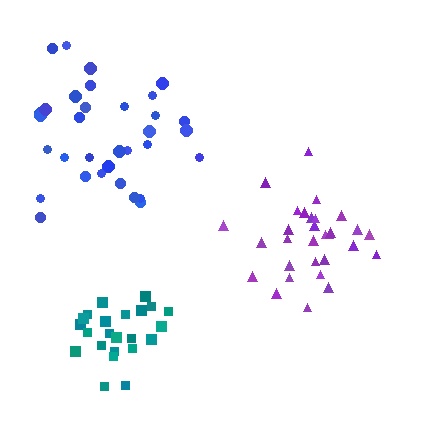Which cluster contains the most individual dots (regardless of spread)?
Blue (33).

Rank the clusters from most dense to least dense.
teal, purple, blue.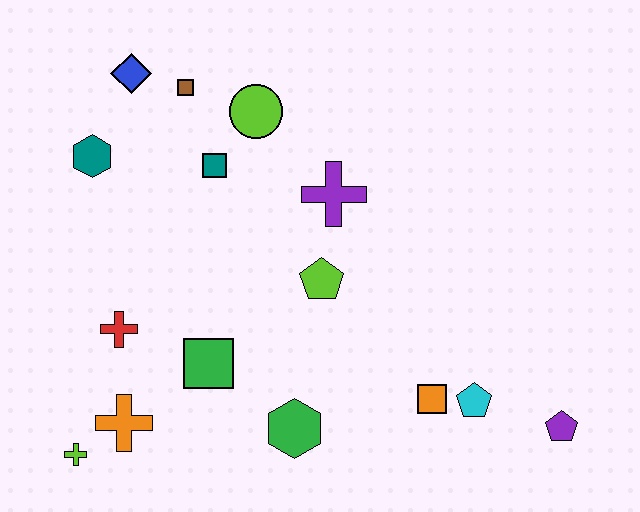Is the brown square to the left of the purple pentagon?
Yes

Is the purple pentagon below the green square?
Yes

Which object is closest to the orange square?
The cyan pentagon is closest to the orange square.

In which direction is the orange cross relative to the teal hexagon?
The orange cross is below the teal hexagon.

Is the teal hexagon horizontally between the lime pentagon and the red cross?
No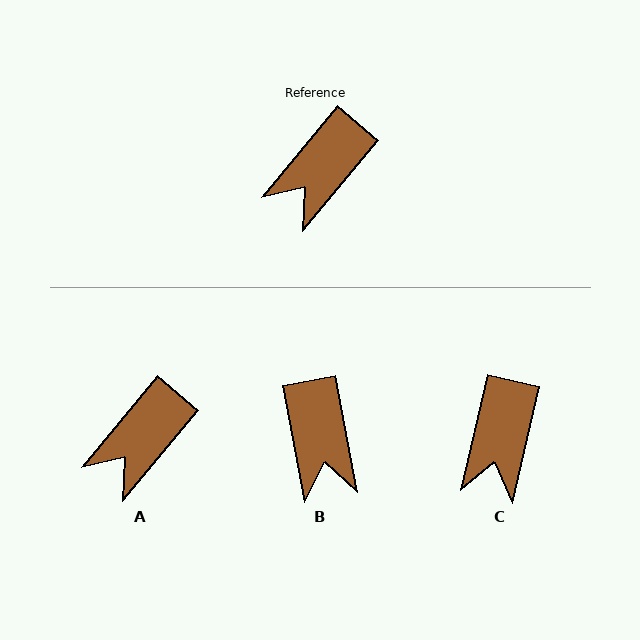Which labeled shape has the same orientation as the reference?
A.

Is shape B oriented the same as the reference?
No, it is off by about 51 degrees.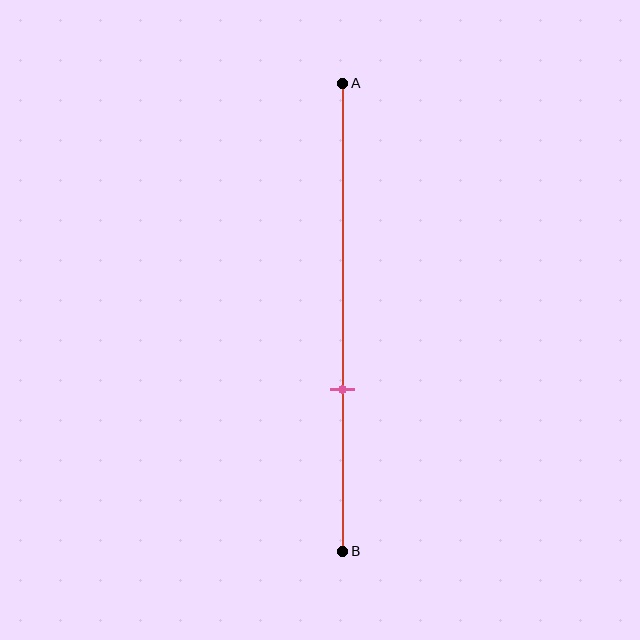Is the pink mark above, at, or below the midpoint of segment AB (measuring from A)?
The pink mark is below the midpoint of segment AB.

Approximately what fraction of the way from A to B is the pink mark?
The pink mark is approximately 65% of the way from A to B.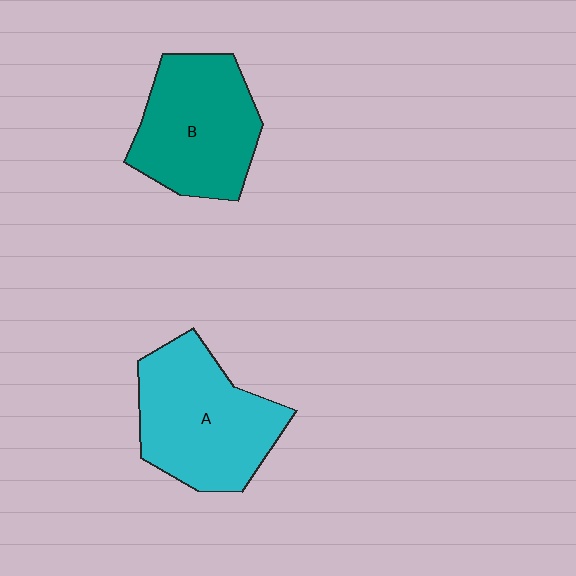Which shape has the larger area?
Shape A (cyan).